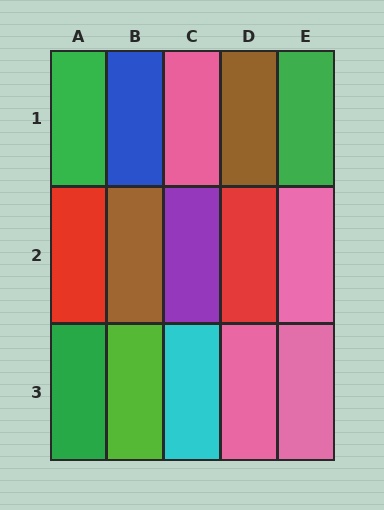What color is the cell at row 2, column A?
Red.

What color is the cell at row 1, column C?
Pink.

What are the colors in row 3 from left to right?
Green, lime, cyan, pink, pink.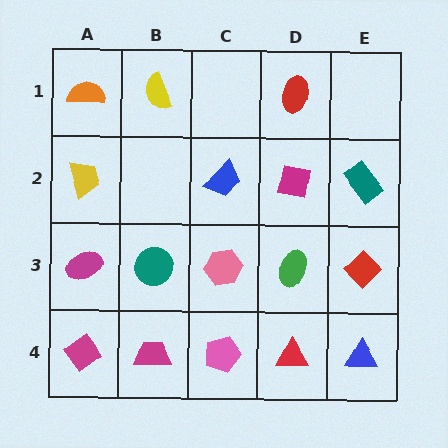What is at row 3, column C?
A pink hexagon.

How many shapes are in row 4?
5 shapes.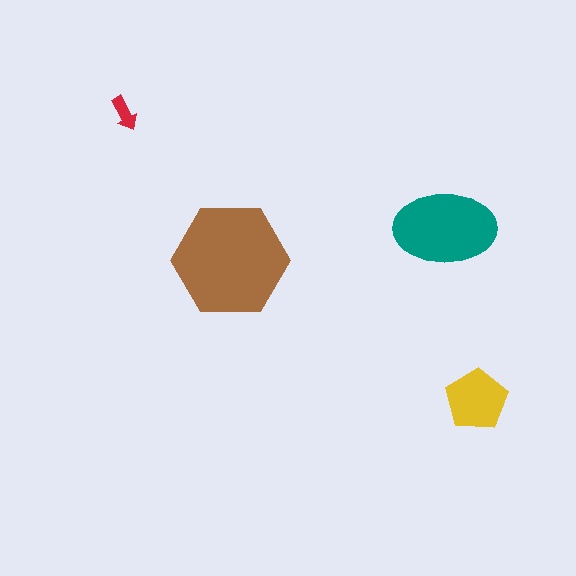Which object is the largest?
The brown hexagon.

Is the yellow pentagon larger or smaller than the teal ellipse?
Smaller.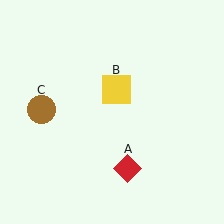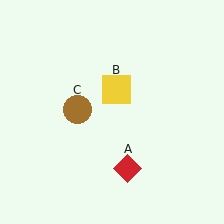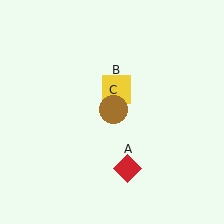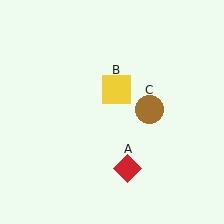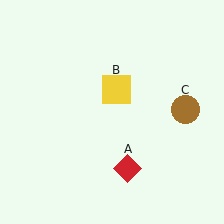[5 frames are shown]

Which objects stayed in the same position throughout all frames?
Red diamond (object A) and yellow square (object B) remained stationary.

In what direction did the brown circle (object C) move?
The brown circle (object C) moved right.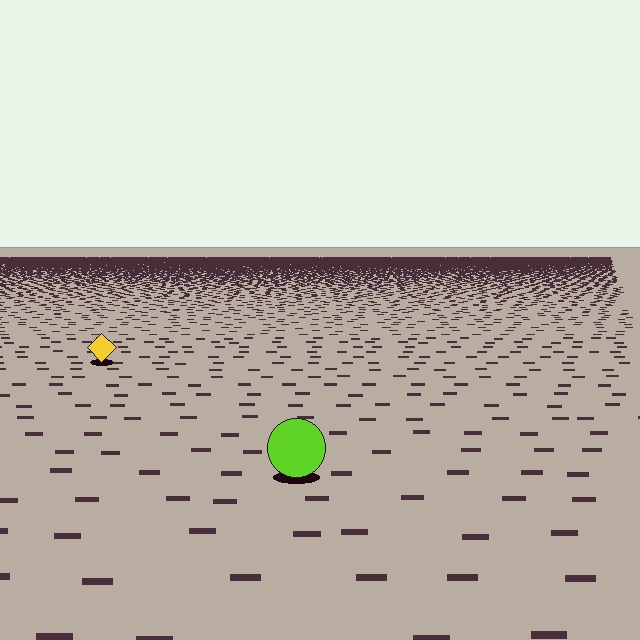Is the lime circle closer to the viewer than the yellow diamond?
Yes. The lime circle is closer — you can tell from the texture gradient: the ground texture is coarser near it.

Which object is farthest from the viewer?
The yellow diamond is farthest from the viewer. It appears smaller and the ground texture around it is denser.